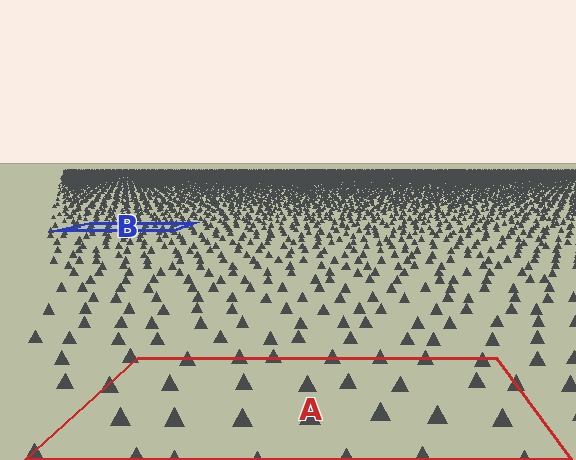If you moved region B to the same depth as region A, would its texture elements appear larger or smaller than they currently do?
They would appear larger. At a closer depth, the same texture elements are projected at a bigger on-screen size.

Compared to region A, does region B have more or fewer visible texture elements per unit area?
Region B has more texture elements per unit area — they are packed more densely because it is farther away.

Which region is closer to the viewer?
Region A is closer. The texture elements there are larger and more spread out.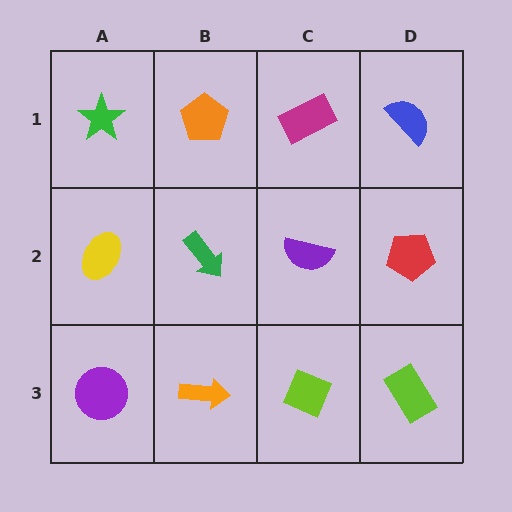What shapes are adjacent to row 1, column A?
A yellow ellipse (row 2, column A), an orange pentagon (row 1, column B).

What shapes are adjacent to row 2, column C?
A magenta rectangle (row 1, column C), a lime diamond (row 3, column C), a green arrow (row 2, column B), a red pentagon (row 2, column D).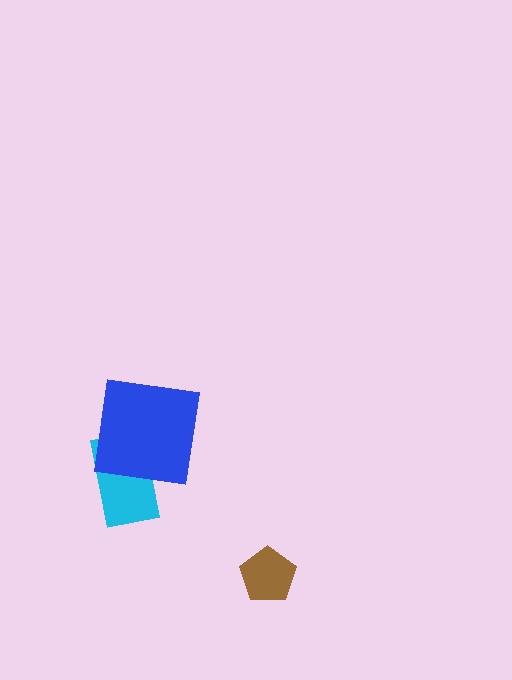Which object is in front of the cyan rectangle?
The blue square is in front of the cyan rectangle.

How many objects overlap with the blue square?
1 object overlaps with the blue square.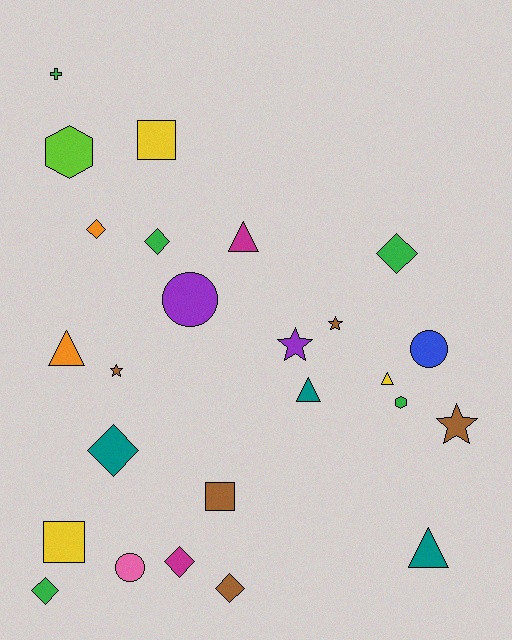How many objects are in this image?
There are 25 objects.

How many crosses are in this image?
There is 1 cross.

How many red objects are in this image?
There are no red objects.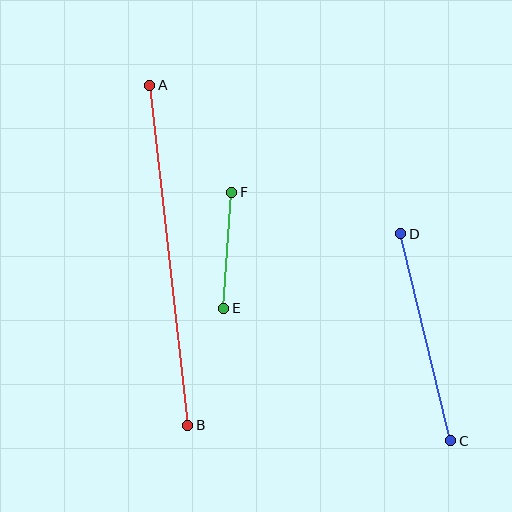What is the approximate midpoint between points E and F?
The midpoint is at approximately (228, 250) pixels.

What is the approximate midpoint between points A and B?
The midpoint is at approximately (169, 255) pixels.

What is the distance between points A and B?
The distance is approximately 342 pixels.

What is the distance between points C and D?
The distance is approximately 213 pixels.